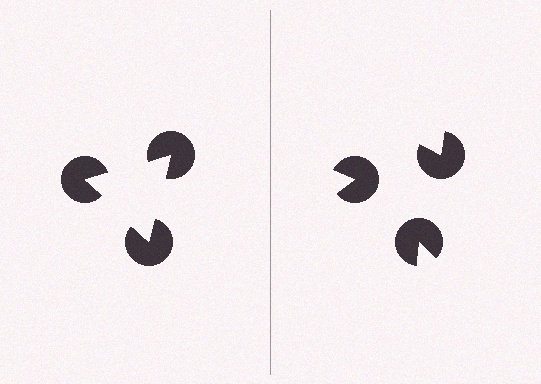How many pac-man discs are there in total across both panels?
6 — 3 on each side.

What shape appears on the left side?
An illusory triangle.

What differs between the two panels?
The pac-man discs are positioned identically on both sides; only the wedge orientations differ. On the left they align to a triangle; on the right they are misaligned.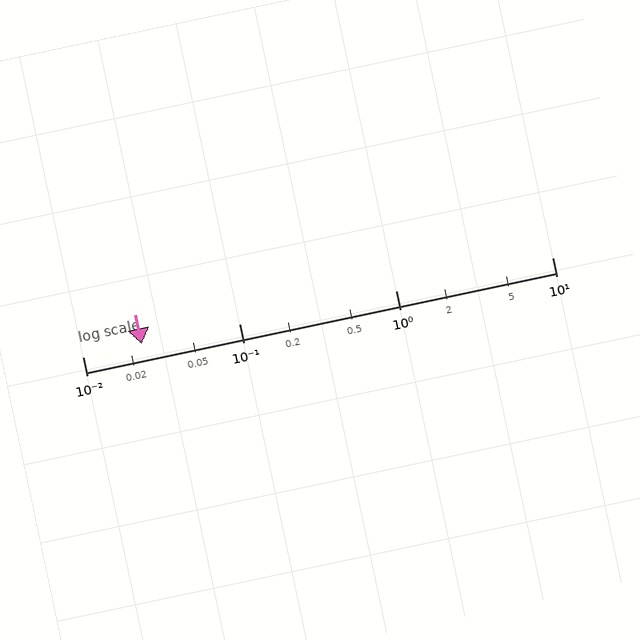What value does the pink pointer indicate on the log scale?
The pointer indicates approximately 0.024.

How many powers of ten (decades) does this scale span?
The scale spans 3 decades, from 0.01 to 10.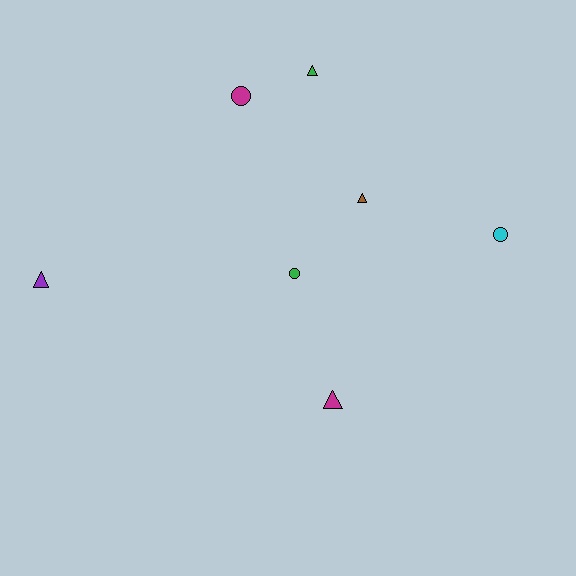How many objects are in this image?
There are 7 objects.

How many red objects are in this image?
There are no red objects.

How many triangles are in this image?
There are 4 triangles.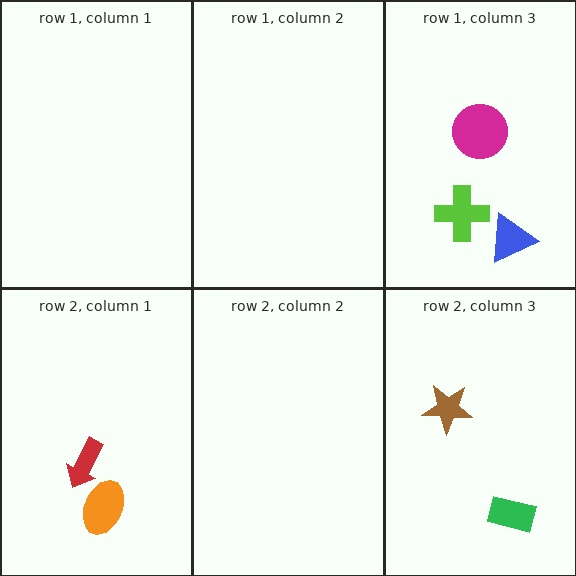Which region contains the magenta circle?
The row 1, column 3 region.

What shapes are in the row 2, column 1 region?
The orange ellipse, the red arrow.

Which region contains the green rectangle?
The row 2, column 3 region.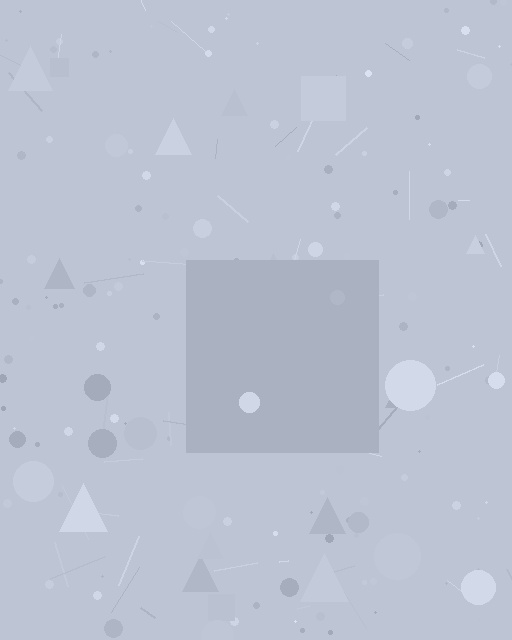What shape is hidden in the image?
A square is hidden in the image.